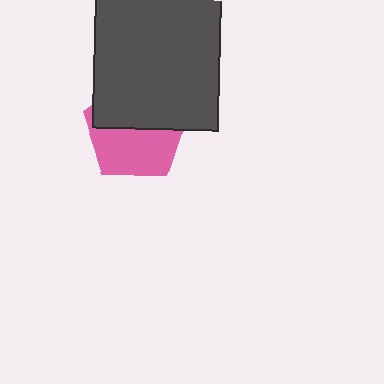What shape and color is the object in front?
The object in front is a dark gray rectangle.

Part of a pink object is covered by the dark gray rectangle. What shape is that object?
It is a pentagon.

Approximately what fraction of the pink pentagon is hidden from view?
Roughly 49% of the pink pentagon is hidden behind the dark gray rectangle.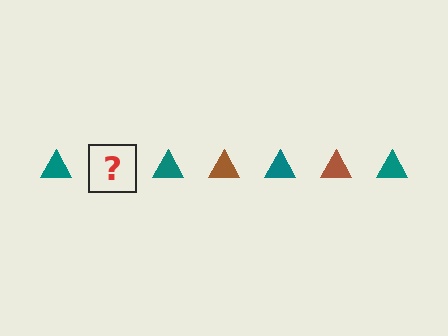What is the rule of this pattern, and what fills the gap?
The rule is that the pattern cycles through teal, brown triangles. The gap should be filled with a brown triangle.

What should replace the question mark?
The question mark should be replaced with a brown triangle.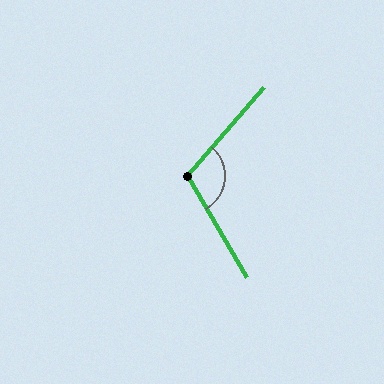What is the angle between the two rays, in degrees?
Approximately 109 degrees.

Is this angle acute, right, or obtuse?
It is obtuse.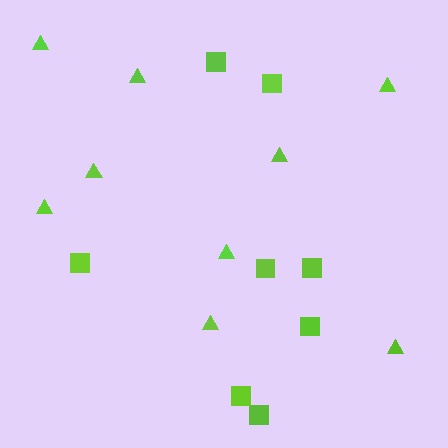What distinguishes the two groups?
There are 2 groups: one group of triangles (9) and one group of squares (8).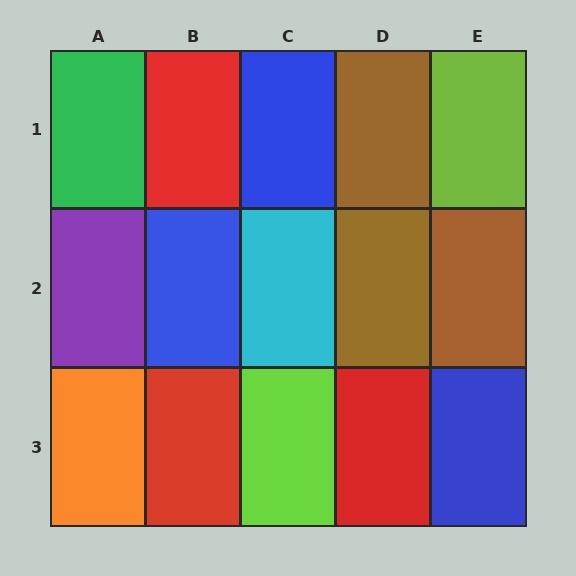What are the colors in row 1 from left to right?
Green, red, blue, brown, lime.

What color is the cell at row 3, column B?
Red.